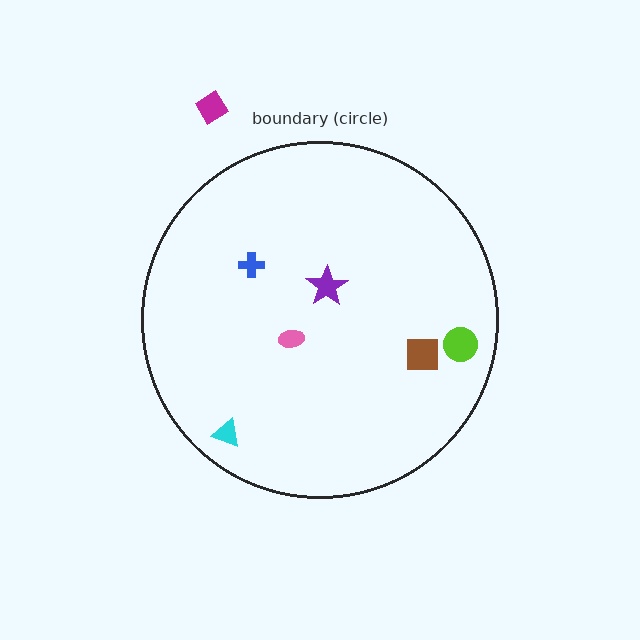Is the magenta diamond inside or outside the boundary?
Outside.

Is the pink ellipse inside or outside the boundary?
Inside.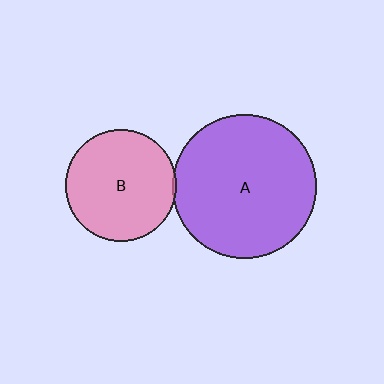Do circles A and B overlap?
Yes.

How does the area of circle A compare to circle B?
Approximately 1.7 times.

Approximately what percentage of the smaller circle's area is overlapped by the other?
Approximately 5%.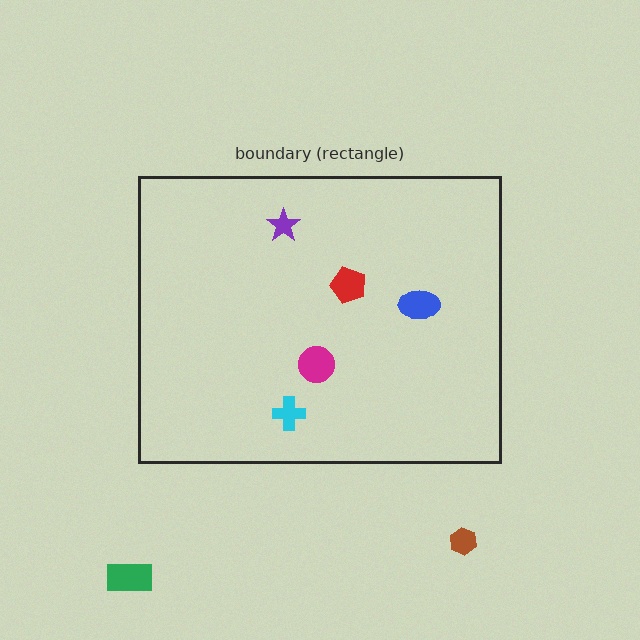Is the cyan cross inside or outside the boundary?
Inside.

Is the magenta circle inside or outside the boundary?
Inside.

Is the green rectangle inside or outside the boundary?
Outside.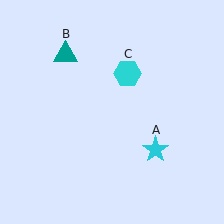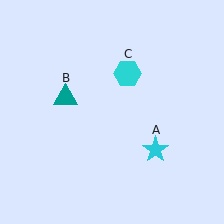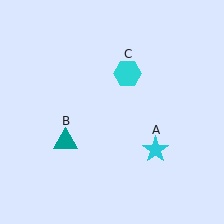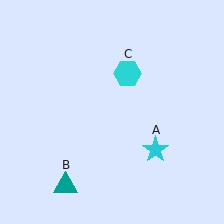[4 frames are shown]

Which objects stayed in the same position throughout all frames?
Cyan star (object A) and cyan hexagon (object C) remained stationary.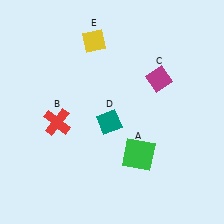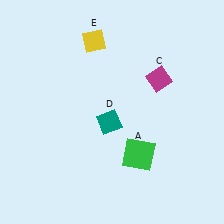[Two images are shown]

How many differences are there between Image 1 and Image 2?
There is 1 difference between the two images.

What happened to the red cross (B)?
The red cross (B) was removed in Image 2. It was in the bottom-left area of Image 1.